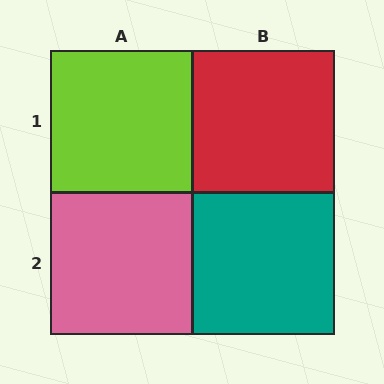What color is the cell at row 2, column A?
Pink.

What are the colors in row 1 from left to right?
Lime, red.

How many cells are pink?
1 cell is pink.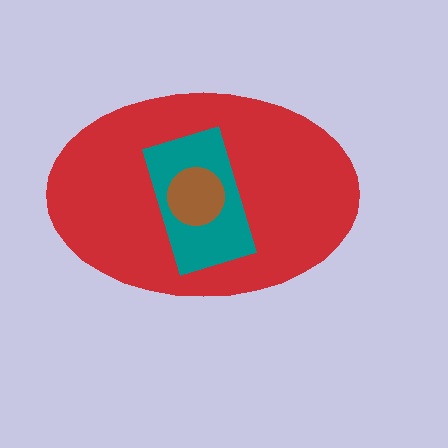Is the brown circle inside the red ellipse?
Yes.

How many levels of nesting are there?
3.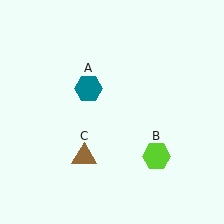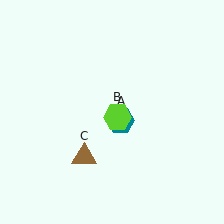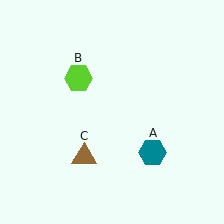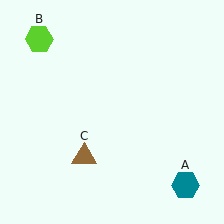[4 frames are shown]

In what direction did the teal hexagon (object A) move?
The teal hexagon (object A) moved down and to the right.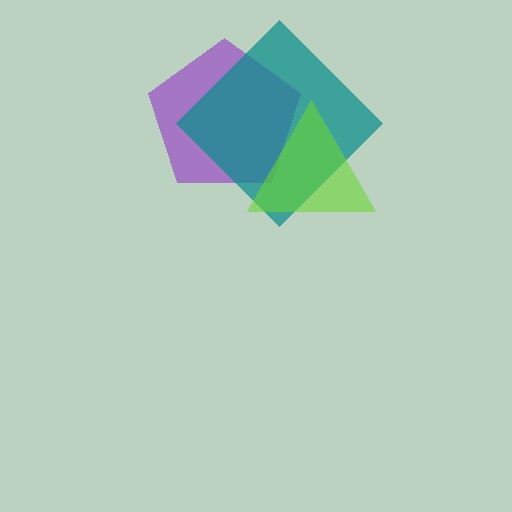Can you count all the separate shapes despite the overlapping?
Yes, there are 3 separate shapes.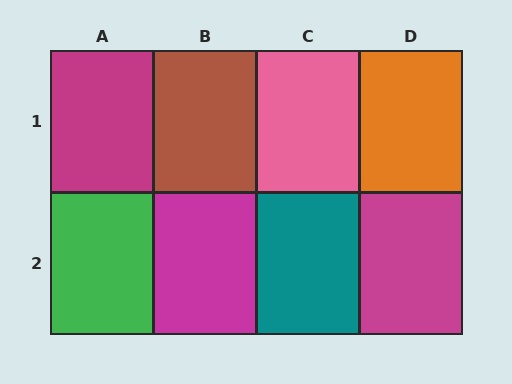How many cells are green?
1 cell is green.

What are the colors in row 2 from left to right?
Green, magenta, teal, magenta.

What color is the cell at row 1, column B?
Brown.